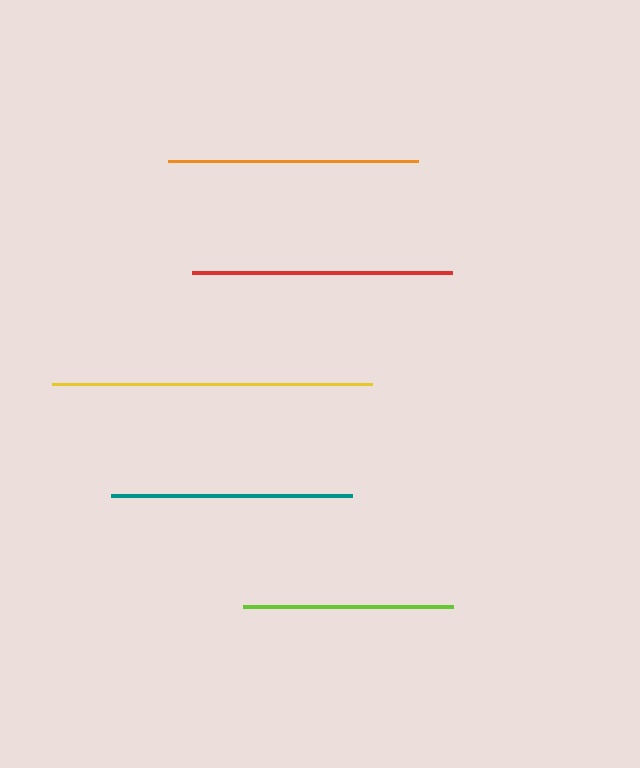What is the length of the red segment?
The red segment is approximately 259 pixels long.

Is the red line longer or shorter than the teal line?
The red line is longer than the teal line.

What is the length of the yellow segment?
The yellow segment is approximately 320 pixels long.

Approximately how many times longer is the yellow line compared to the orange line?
The yellow line is approximately 1.3 times the length of the orange line.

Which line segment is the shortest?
The lime line is the shortest at approximately 209 pixels.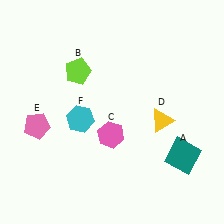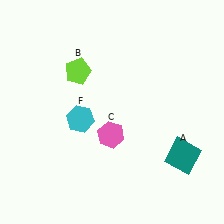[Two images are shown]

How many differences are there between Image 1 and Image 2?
There are 2 differences between the two images.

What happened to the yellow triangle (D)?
The yellow triangle (D) was removed in Image 2. It was in the bottom-right area of Image 1.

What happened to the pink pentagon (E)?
The pink pentagon (E) was removed in Image 2. It was in the bottom-left area of Image 1.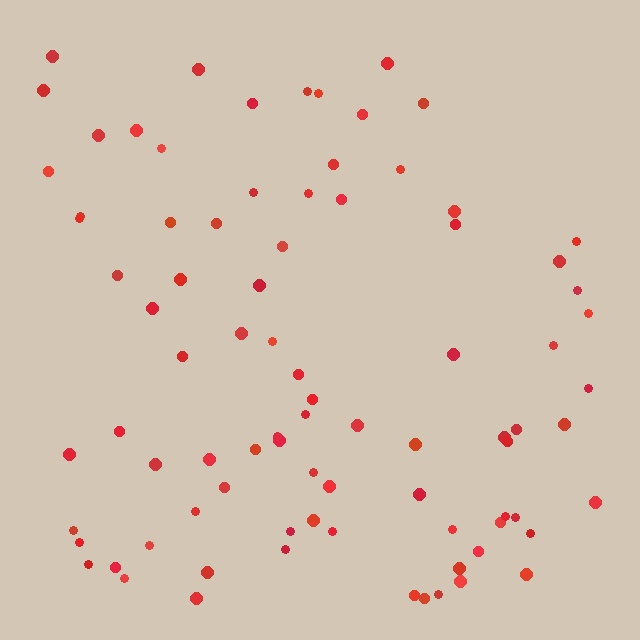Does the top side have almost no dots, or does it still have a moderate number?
Still a moderate number, just noticeably fewer than the bottom.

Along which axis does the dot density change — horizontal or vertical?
Vertical.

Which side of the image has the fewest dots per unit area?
The top.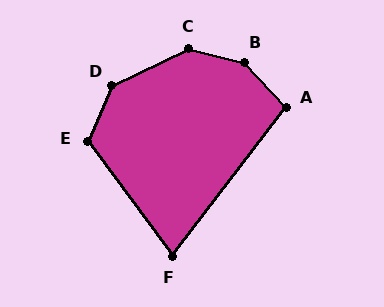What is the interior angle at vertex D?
Approximately 139 degrees (obtuse).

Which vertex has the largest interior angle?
B, at approximately 147 degrees.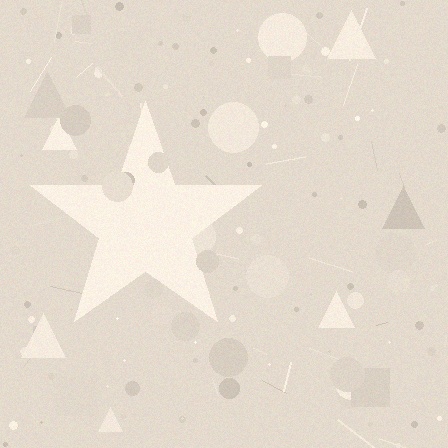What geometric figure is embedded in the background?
A star is embedded in the background.